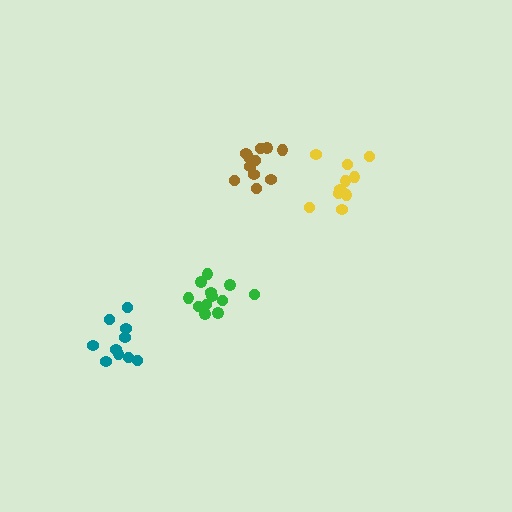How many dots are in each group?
Group 1: 10 dots, Group 2: 12 dots, Group 3: 11 dots, Group 4: 11 dots (44 total).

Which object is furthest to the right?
The yellow cluster is rightmost.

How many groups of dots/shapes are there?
There are 4 groups.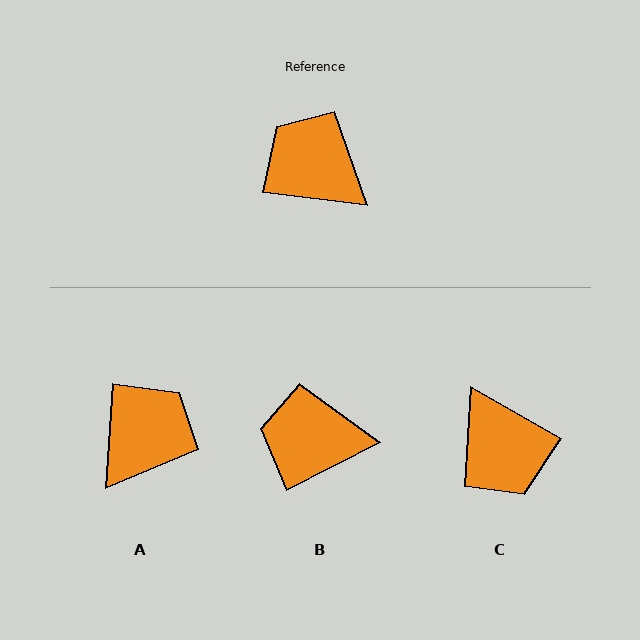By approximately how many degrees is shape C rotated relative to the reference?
Approximately 157 degrees counter-clockwise.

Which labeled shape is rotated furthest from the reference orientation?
C, about 157 degrees away.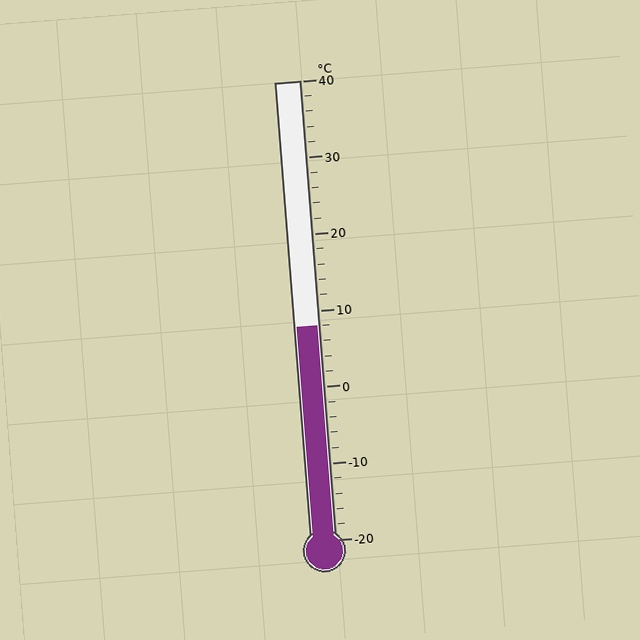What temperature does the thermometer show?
The thermometer shows approximately 8°C.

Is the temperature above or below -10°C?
The temperature is above -10°C.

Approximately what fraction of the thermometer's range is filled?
The thermometer is filled to approximately 45% of its range.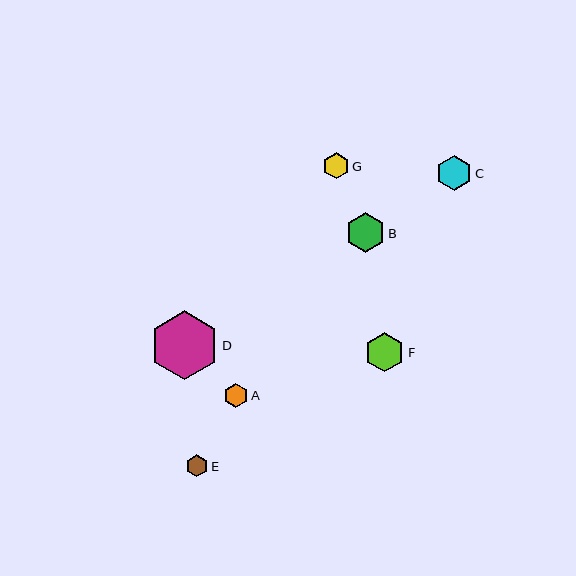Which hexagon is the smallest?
Hexagon E is the smallest with a size of approximately 22 pixels.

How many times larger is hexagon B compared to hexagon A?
Hexagon B is approximately 1.7 times the size of hexagon A.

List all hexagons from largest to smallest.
From largest to smallest: D, B, F, C, G, A, E.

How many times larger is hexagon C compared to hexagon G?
Hexagon C is approximately 1.3 times the size of hexagon G.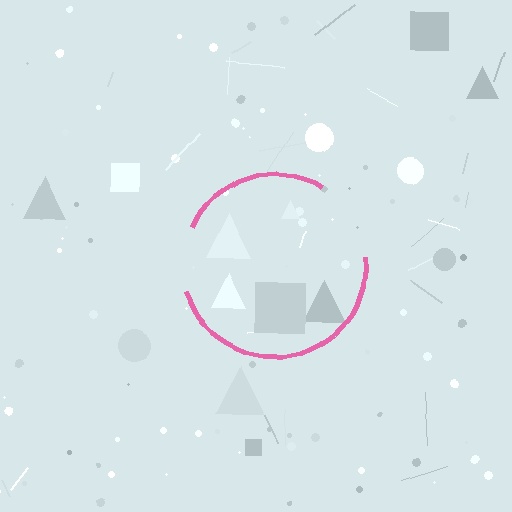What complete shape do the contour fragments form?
The contour fragments form a circle.